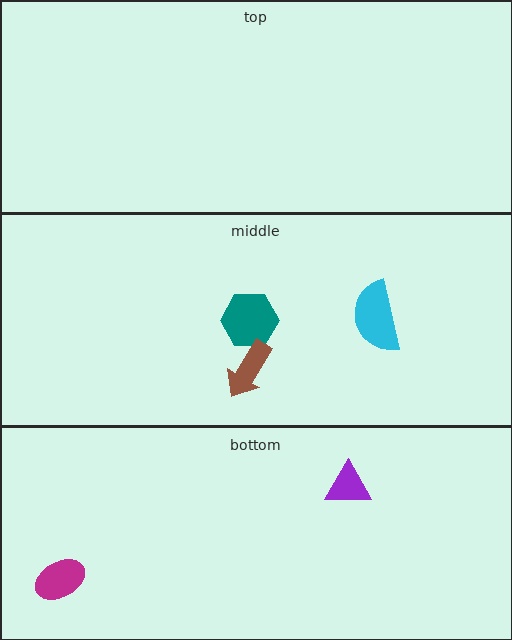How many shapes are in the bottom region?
2.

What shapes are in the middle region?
The cyan semicircle, the teal hexagon, the brown arrow.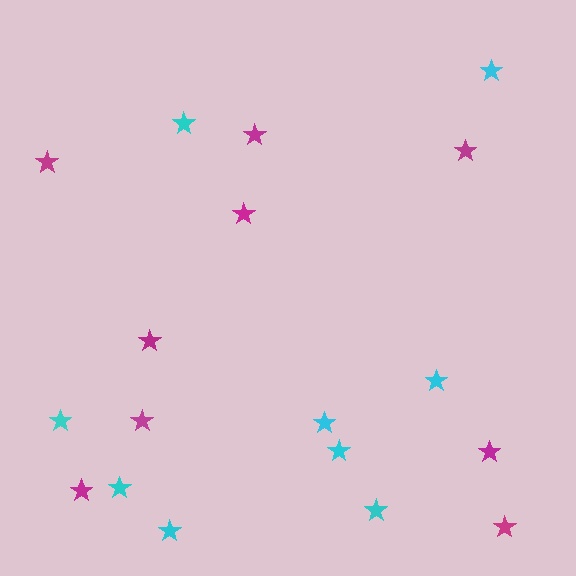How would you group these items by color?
There are 2 groups: one group of magenta stars (9) and one group of cyan stars (9).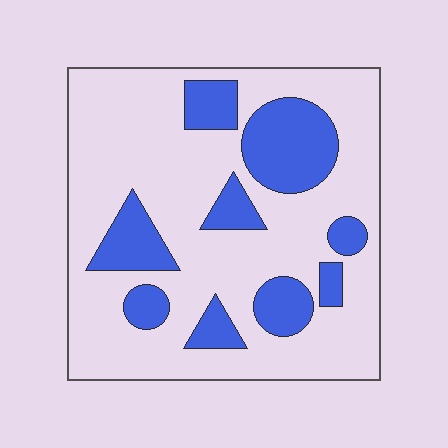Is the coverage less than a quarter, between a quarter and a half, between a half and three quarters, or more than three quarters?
Between a quarter and a half.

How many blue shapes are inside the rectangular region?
9.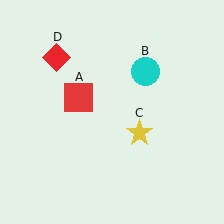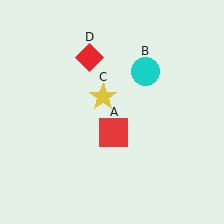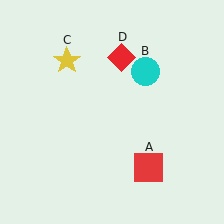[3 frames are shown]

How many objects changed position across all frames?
3 objects changed position: red square (object A), yellow star (object C), red diamond (object D).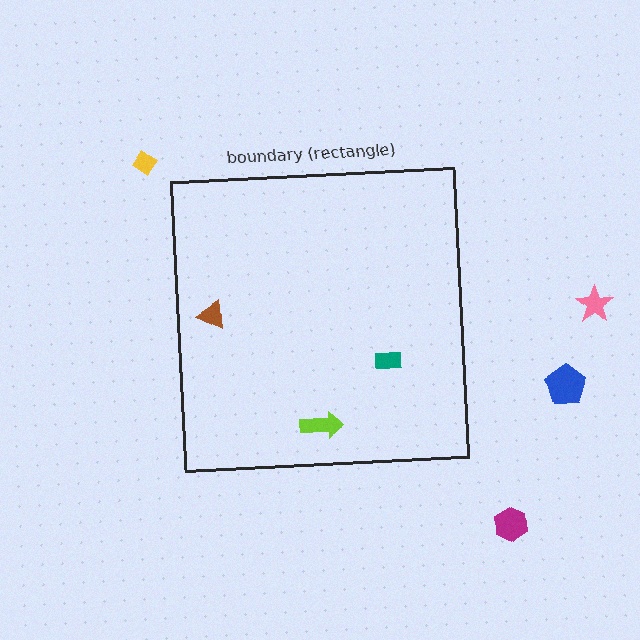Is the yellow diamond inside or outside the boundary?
Outside.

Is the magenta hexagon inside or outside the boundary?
Outside.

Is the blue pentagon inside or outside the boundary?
Outside.